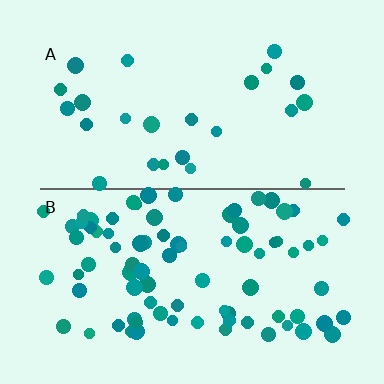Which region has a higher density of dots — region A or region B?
B (the bottom).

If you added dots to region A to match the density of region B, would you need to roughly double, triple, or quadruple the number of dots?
Approximately triple.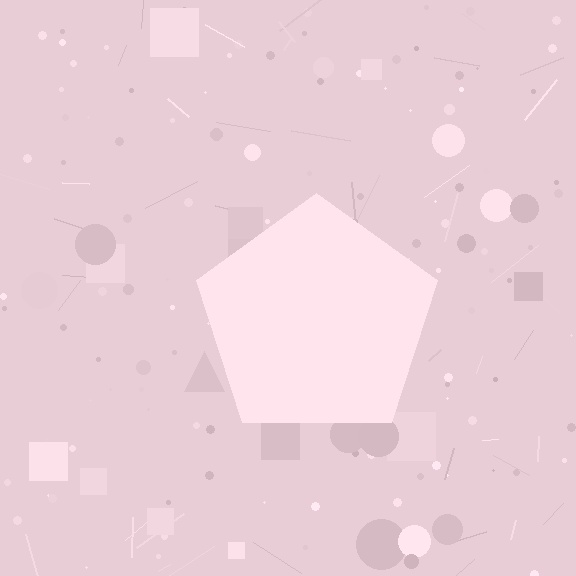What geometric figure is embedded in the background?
A pentagon is embedded in the background.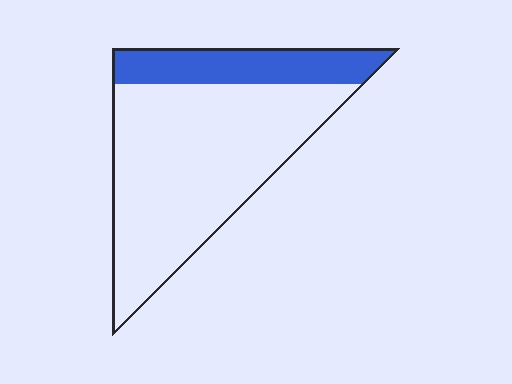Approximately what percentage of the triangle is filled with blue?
Approximately 25%.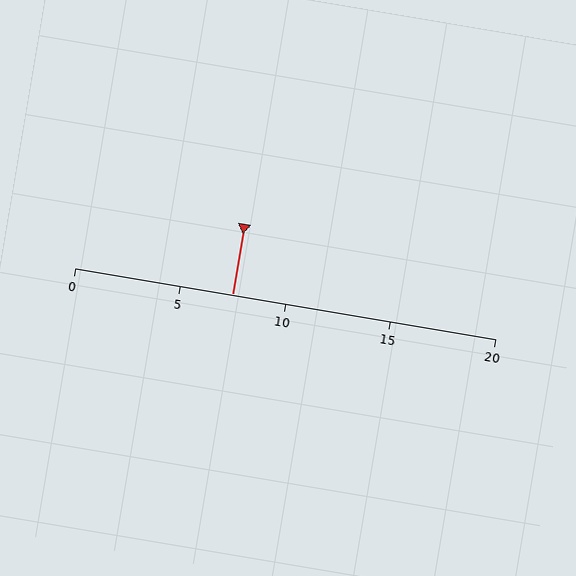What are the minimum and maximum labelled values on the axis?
The axis runs from 0 to 20.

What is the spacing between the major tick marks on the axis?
The major ticks are spaced 5 apart.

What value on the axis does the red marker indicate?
The marker indicates approximately 7.5.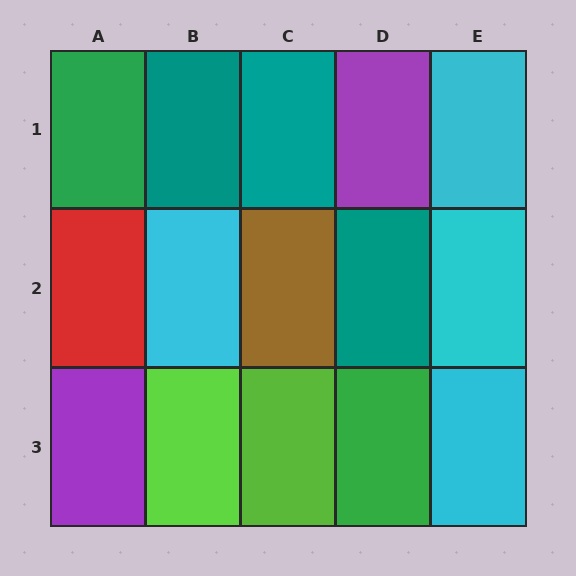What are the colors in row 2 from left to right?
Red, cyan, brown, teal, cyan.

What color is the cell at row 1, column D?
Purple.